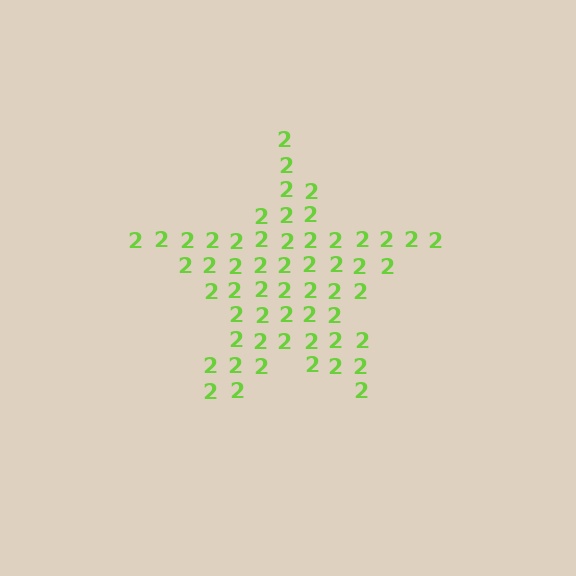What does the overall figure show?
The overall figure shows a star.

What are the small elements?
The small elements are digit 2's.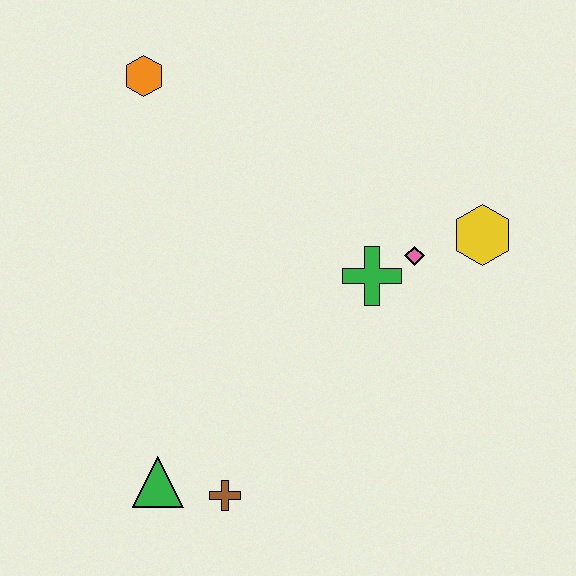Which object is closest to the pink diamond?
The green cross is closest to the pink diamond.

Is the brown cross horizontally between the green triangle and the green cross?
Yes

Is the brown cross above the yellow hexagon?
No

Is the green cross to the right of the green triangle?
Yes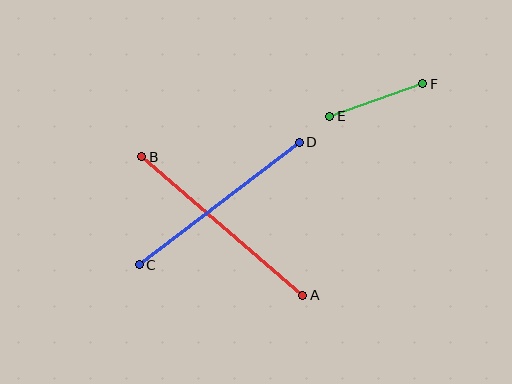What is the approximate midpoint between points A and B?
The midpoint is at approximately (222, 226) pixels.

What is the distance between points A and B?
The distance is approximately 212 pixels.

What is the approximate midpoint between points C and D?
The midpoint is at approximately (219, 204) pixels.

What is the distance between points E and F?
The distance is approximately 98 pixels.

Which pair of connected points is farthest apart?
Points A and B are farthest apart.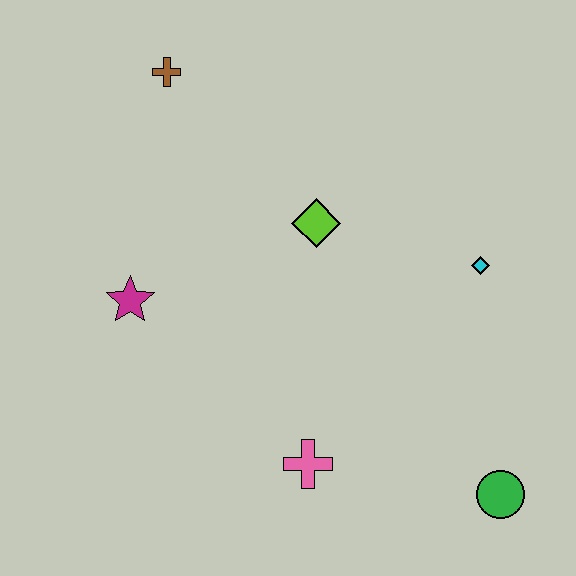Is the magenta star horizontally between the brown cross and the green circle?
No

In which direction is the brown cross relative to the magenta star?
The brown cross is above the magenta star.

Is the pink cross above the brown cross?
No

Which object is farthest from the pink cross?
The brown cross is farthest from the pink cross.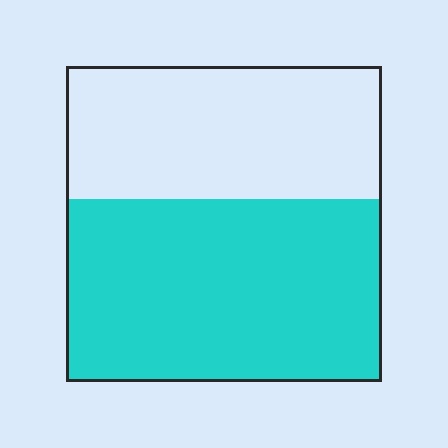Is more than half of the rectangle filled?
Yes.